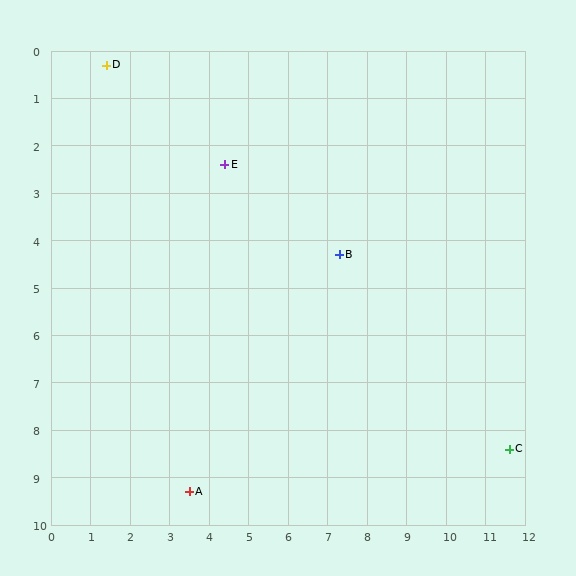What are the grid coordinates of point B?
Point B is at approximately (7.3, 4.3).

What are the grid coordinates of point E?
Point E is at approximately (4.4, 2.4).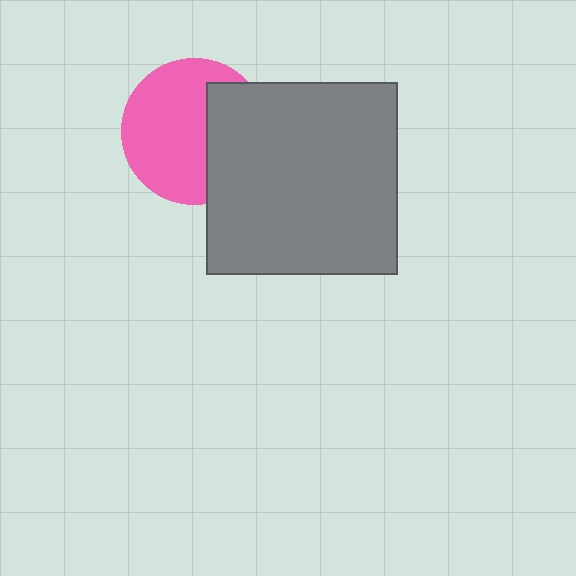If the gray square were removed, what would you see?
You would see the complete pink circle.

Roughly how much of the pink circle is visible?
About half of it is visible (roughly 63%).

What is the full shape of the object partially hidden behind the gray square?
The partially hidden object is a pink circle.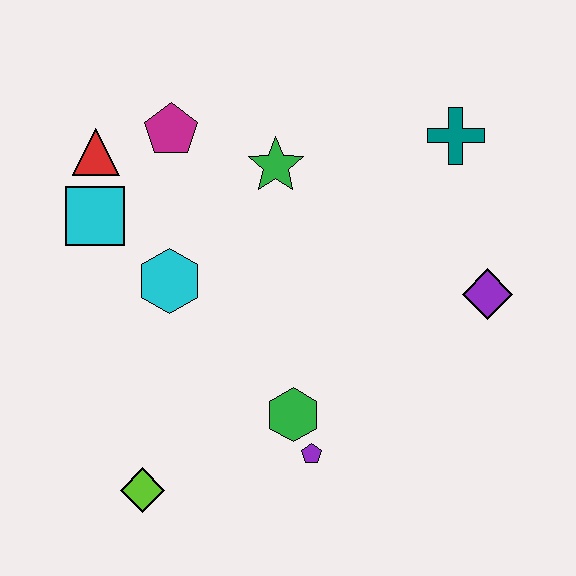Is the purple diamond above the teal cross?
No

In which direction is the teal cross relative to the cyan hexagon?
The teal cross is to the right of the cyan hexagon.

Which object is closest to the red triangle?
The cyan square is closest to the red triangle.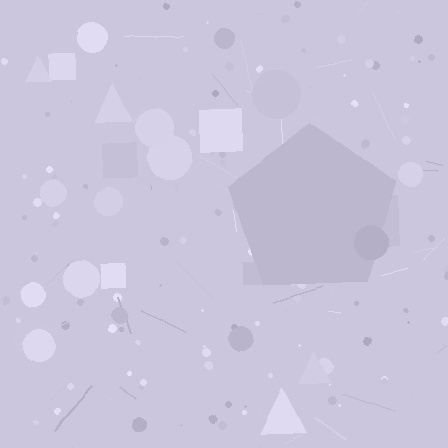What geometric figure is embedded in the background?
A pentagon is embedded in the background.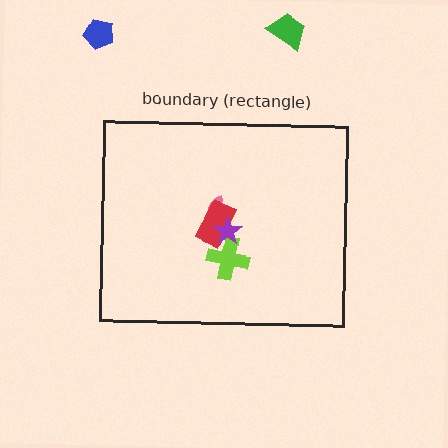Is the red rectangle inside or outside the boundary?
Inside.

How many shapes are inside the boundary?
4 inside, 2 outside.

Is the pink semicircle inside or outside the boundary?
Inside.